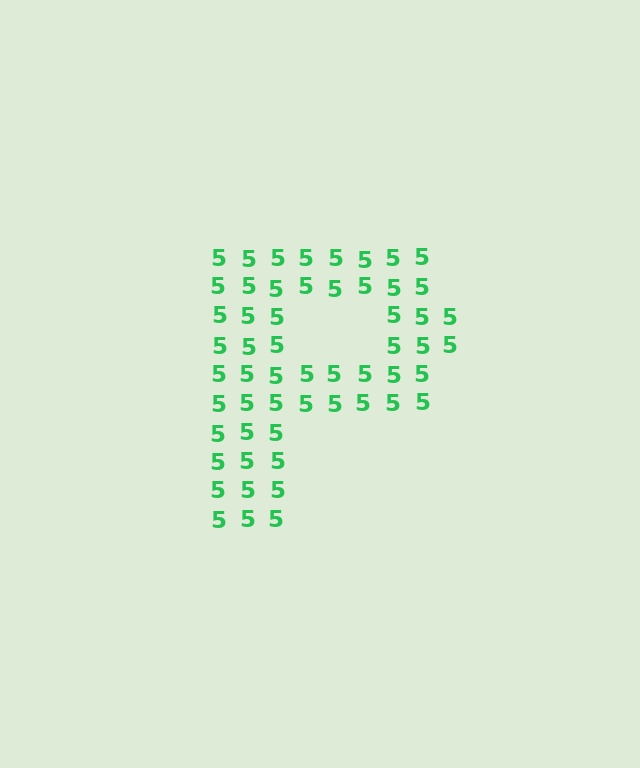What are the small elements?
The small elements are digit 5's.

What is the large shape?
The large shape is the letter P.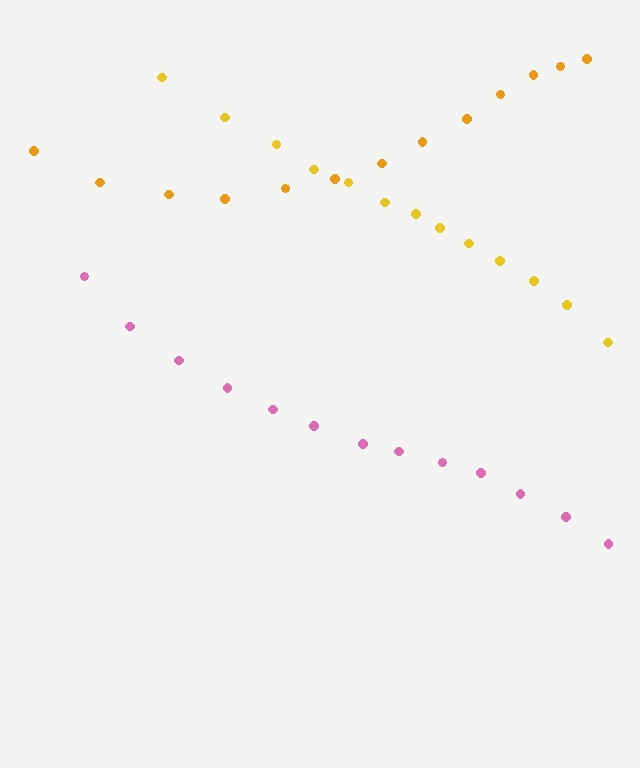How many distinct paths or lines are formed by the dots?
There are 3 distinct paths.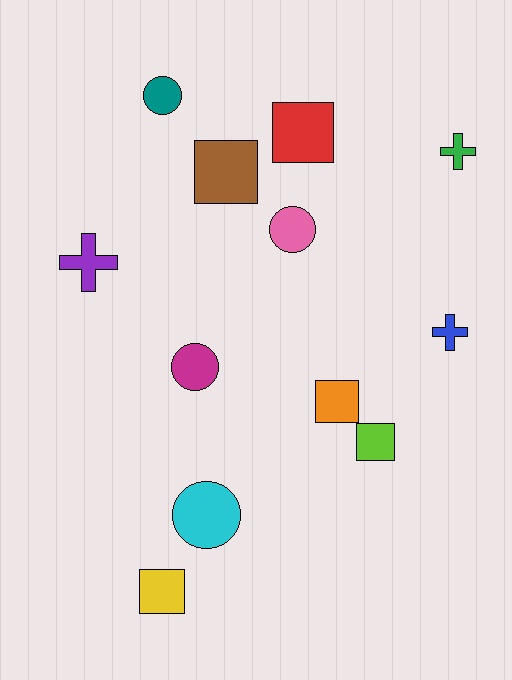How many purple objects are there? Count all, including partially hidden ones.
There is 1 purple object.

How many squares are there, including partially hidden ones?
There are 5 squares.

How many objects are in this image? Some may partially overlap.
There are 12 objects.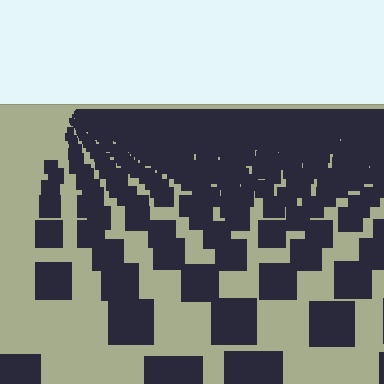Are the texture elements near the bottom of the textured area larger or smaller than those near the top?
Larger. Near the bottom, elements are closer to the viewer and appear at a bigger on-screen size.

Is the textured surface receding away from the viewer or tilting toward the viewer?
The surface is receding away from the viewer. Texture elements get smaller and denser toward the top.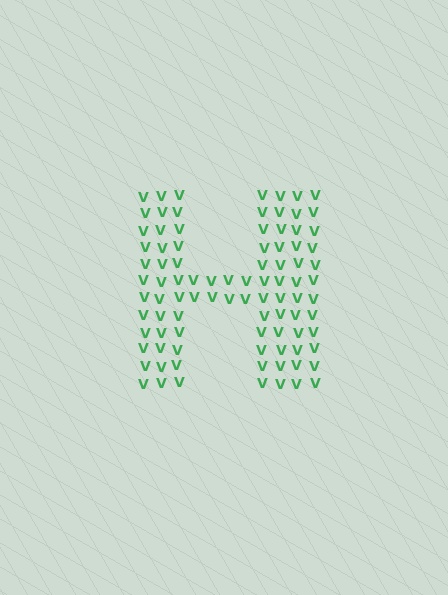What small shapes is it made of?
It is made of small letter V's.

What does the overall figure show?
The overall figure shows the letter H.